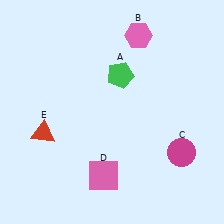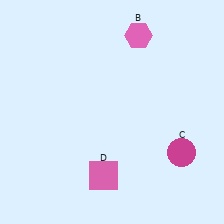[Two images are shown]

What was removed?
The red triangle (E), the green pentagon (A) were removed in Image 2.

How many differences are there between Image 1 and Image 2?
There are 2 differences between the two images.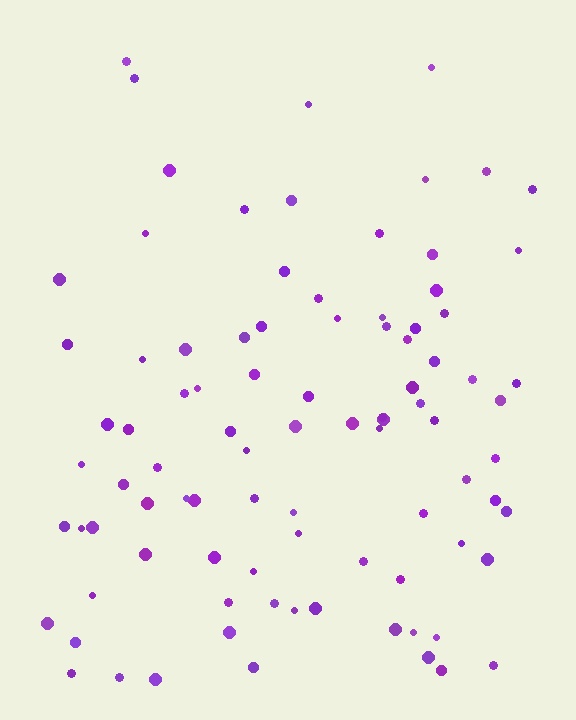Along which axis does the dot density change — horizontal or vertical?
Vertical.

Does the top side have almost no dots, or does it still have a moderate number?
Still a moderate number, just noticeably fewer than the bottom.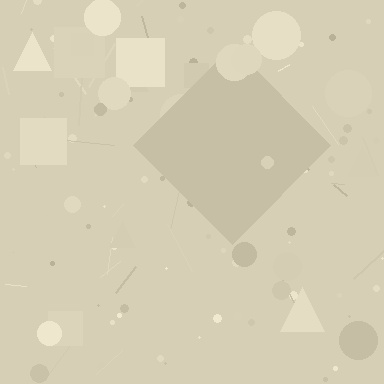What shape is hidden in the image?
A diamond is hidden in the image.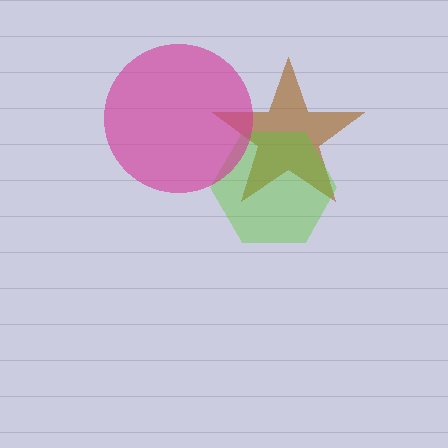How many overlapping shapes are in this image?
There are 3 overlapping shapes in the image.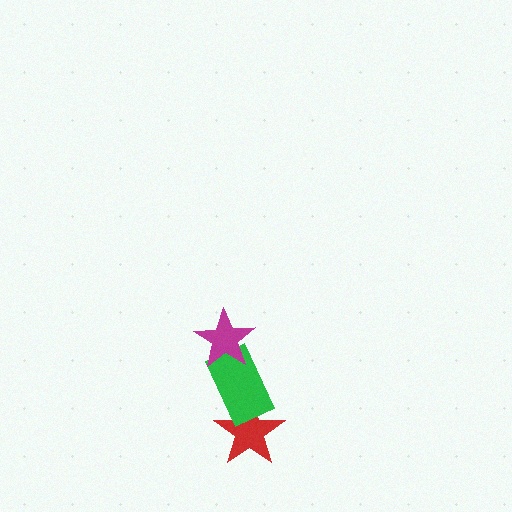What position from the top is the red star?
The red star is 3rd from the top.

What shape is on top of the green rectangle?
The magenta star is on top of the green rectangle.